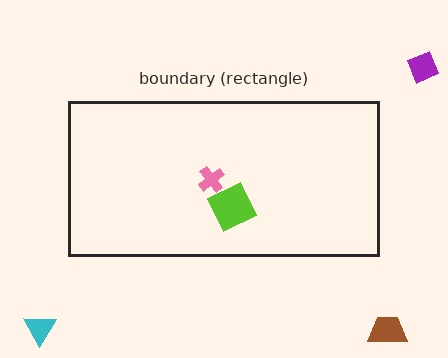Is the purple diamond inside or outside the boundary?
Outside.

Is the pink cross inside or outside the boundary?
Inside.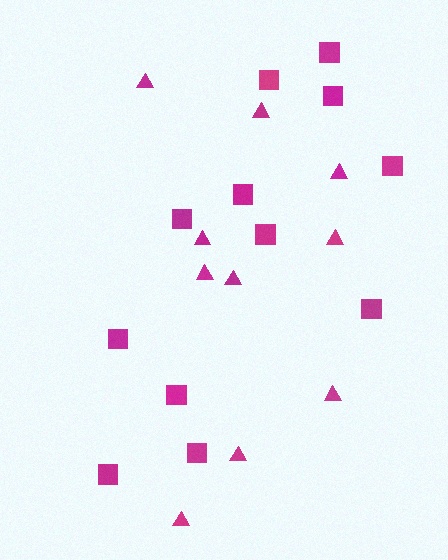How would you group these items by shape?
There are 2 groups: one group of triangles (10) and one group of squares (12).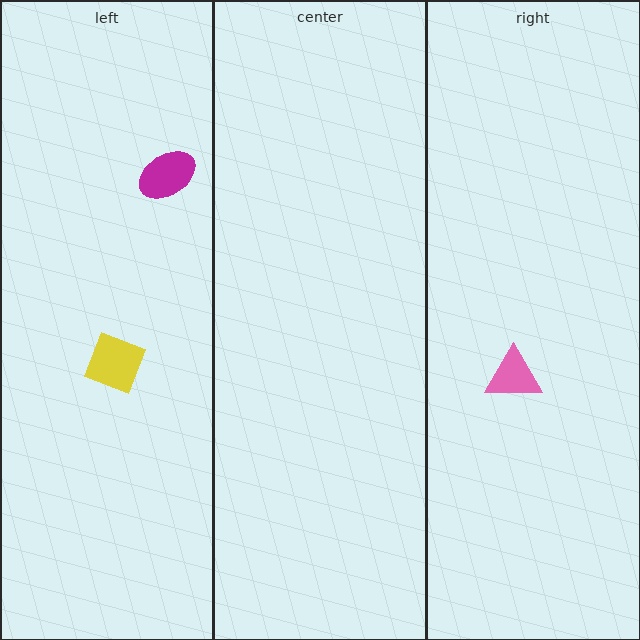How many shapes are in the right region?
1.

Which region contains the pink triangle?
The right region.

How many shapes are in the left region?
2.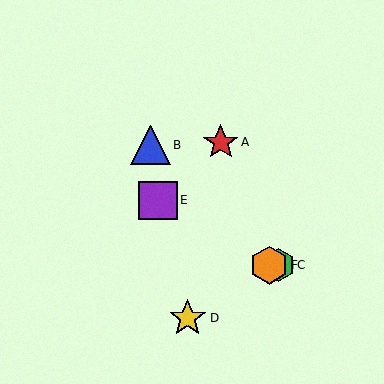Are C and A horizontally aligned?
No, C is at y≈265 and A is at y≈142.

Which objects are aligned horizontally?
Objects C, F are aligned horizontally.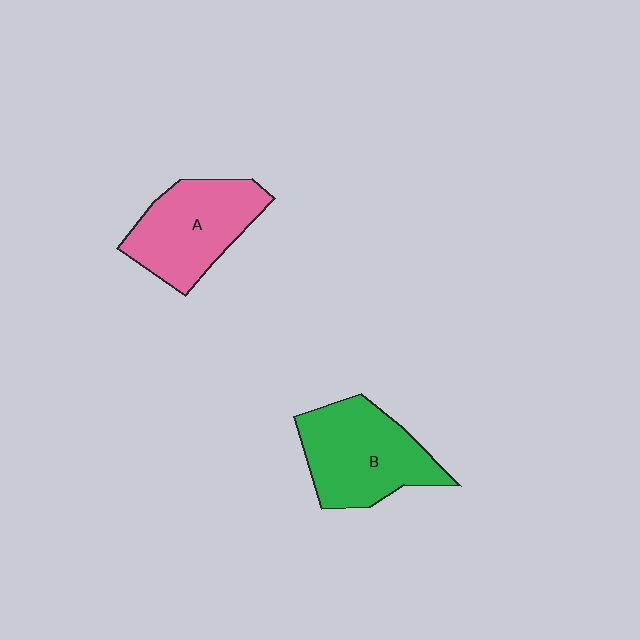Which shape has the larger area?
Shape B (green).